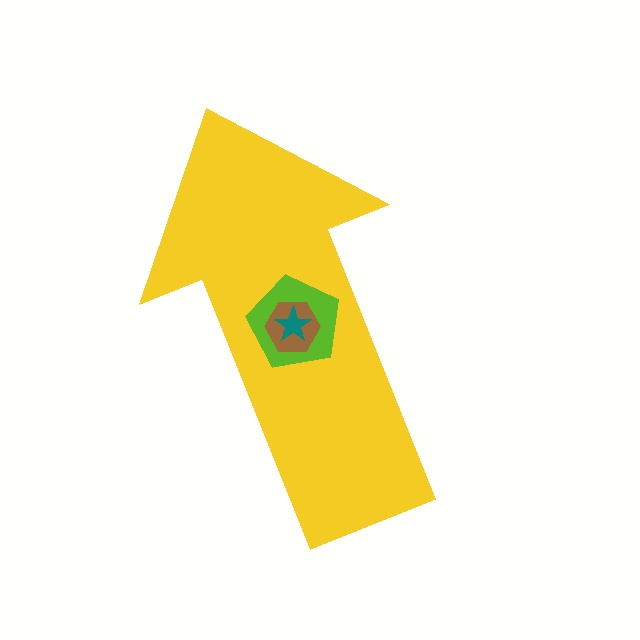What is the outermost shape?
The yellow arrow.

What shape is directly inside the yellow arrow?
The lime pentagon.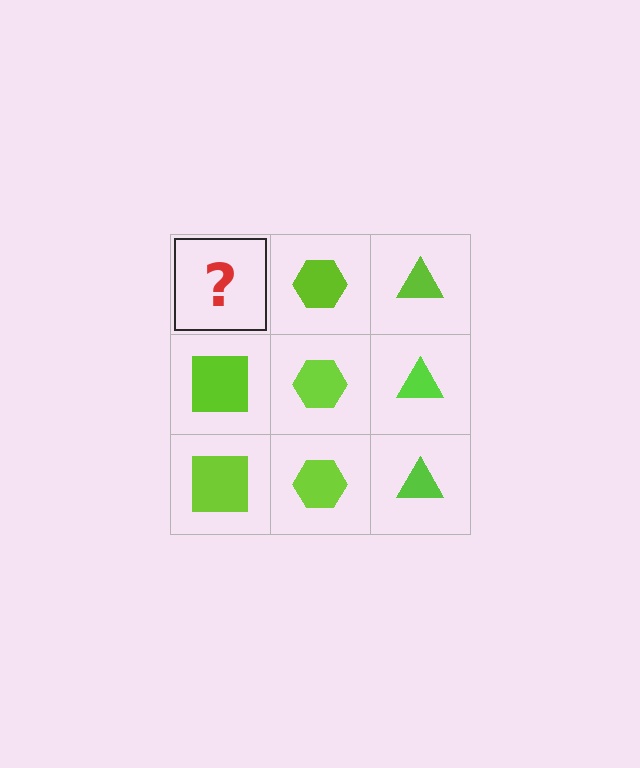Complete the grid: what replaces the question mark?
The question mark should be replaced with a lime square.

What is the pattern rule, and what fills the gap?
The rule is that each column has a consistent shape. The gap should be filled with a lime square.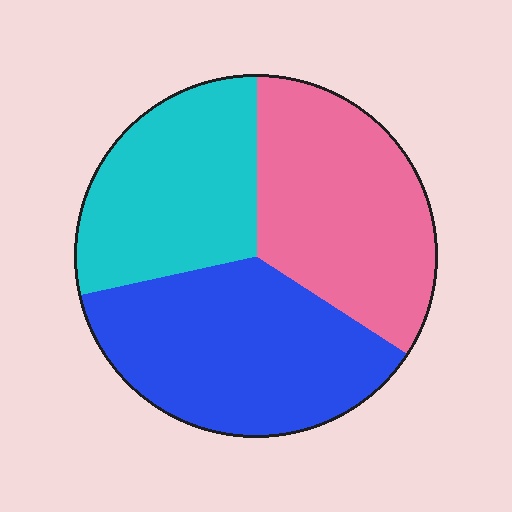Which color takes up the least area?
Cyan, at roughly 30%.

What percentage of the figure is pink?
Pink covers around 35% of the figure.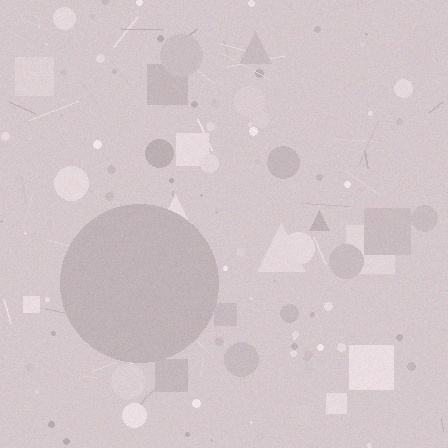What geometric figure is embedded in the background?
A circle is embedded in the background.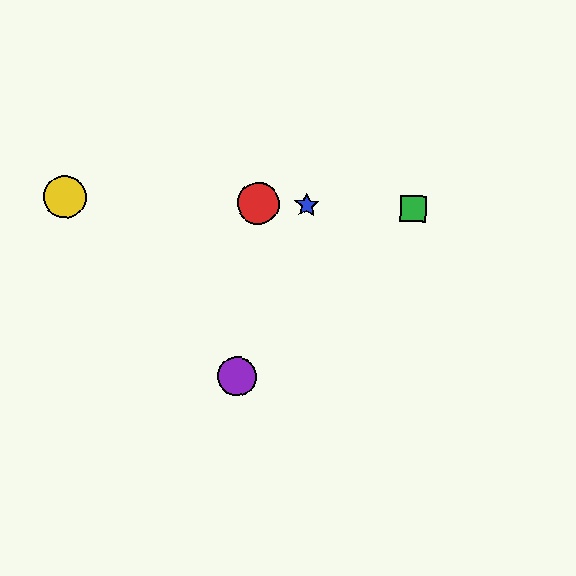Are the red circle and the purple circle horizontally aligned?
No, the red circle is at y≈203 and the purple circle is at y≈377.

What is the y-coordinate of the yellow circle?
The yellow circle is at y≈197.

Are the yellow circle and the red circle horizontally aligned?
Yes, both are at y≈197.